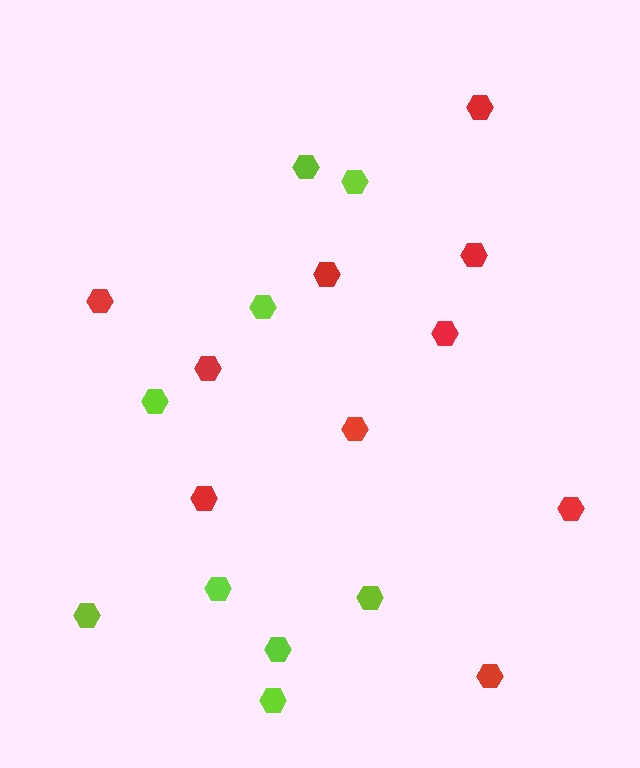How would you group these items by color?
There are 2 groups: one group of red hexagons (10) and one group of lime hexagons (9).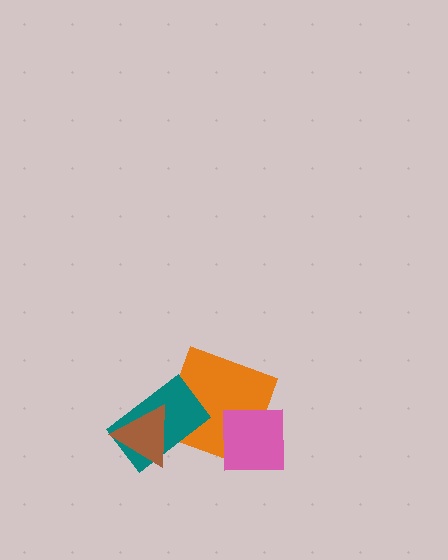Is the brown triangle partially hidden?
No, no other shape covers it.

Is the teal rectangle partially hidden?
Yes, it is partially covered by another shape.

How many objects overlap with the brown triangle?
1 object overlaps with the brown triangle.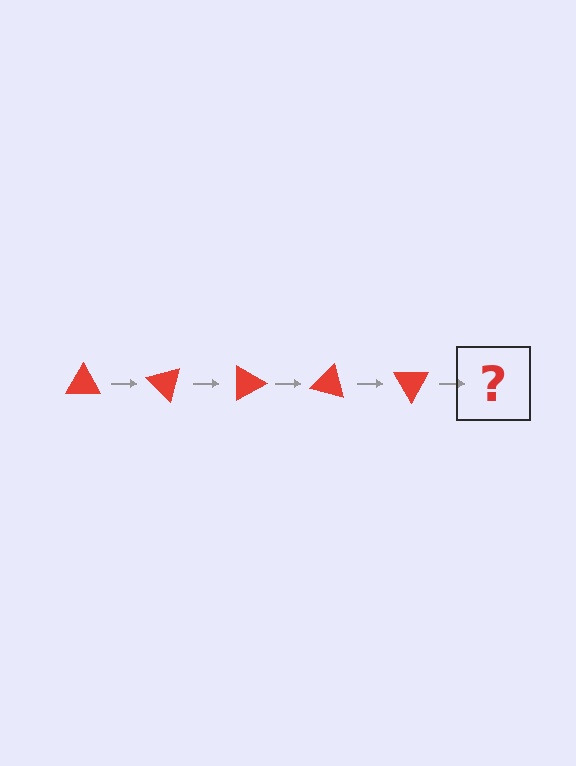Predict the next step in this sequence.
The next step is a red triangle rotated 225 degrees.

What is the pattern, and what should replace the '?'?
The pattern is that the triangle rotates 45 degrees each step. The '?' should be a red triangle rotated 225 degrees.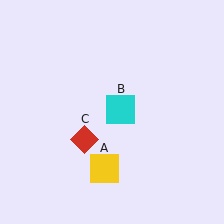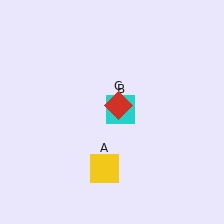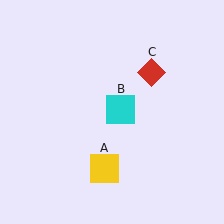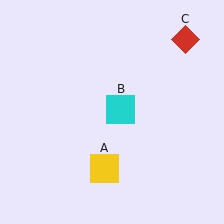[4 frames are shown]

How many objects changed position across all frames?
1 object changed position: red diamond (object C).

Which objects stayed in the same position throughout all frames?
Yellow square (object A) and cyan square (object B) remained stationary.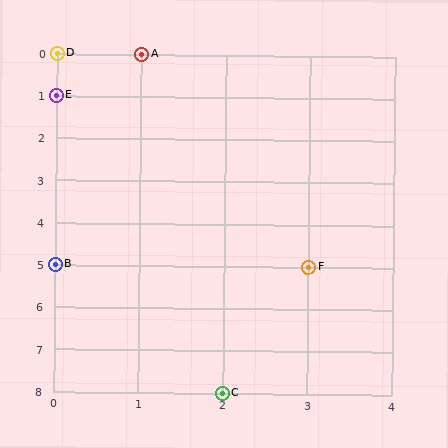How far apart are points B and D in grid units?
Points B and D are 5 rows apart.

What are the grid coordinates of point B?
Point B is at grid coordinates (0, 5).